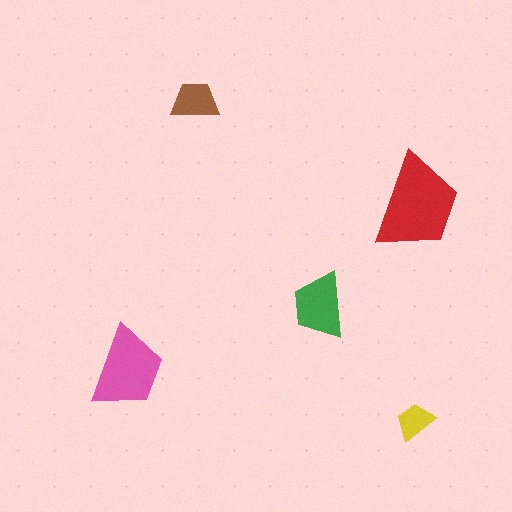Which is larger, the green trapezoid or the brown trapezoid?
The green one.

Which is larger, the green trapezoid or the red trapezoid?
The red one.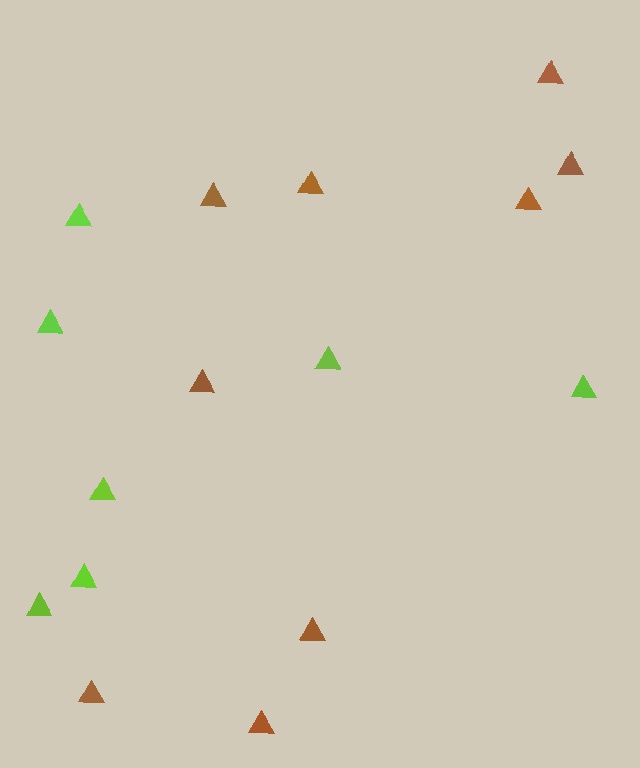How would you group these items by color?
There are 2 groups: one group of brown triangles (9) and one group of lime triangles (7).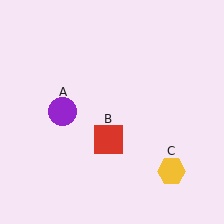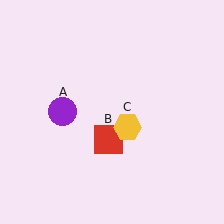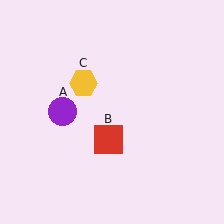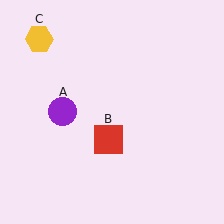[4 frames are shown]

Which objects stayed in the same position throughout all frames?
Purple circle (object A) and red square (object B) remained stationary.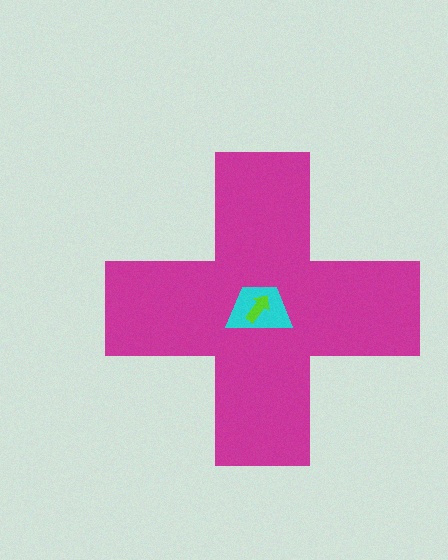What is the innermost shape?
The lime arrow.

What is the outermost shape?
The magenta cross.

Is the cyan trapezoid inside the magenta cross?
Yes.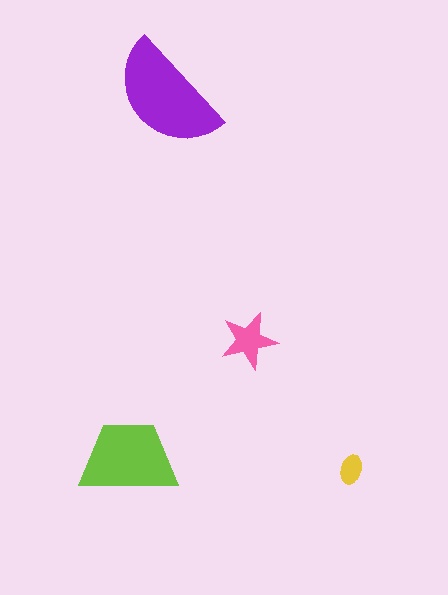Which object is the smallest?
The yellow ellipse.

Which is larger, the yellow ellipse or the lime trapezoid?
The lime trapezoid.